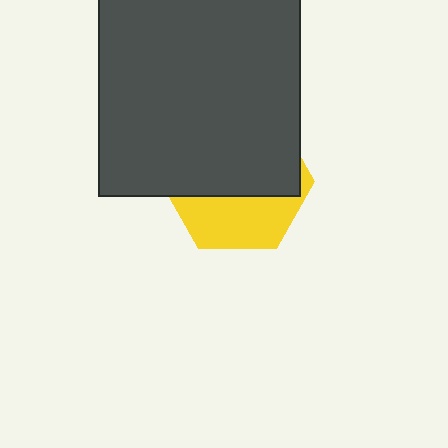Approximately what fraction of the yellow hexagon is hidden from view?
Roughly 63% of the yellow hexagon is hidden behind the dark gray square.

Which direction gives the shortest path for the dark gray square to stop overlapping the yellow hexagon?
Moving up gives the shortest separation.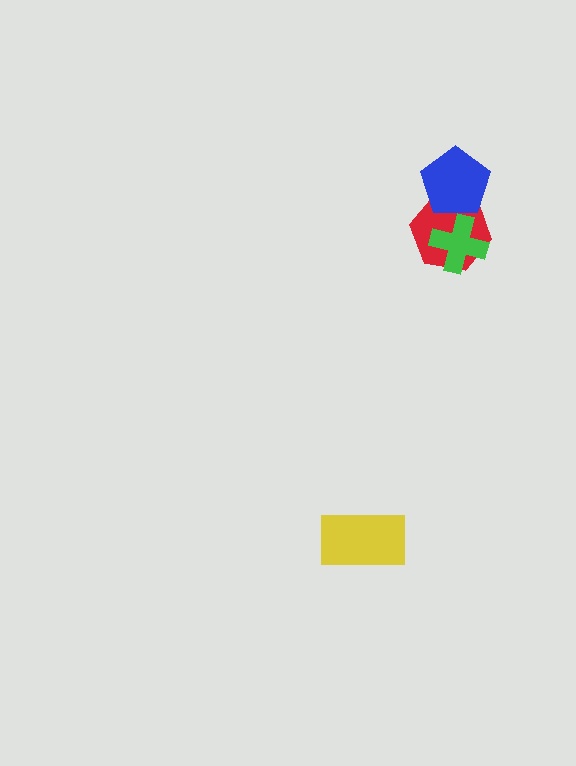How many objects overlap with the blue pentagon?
1 object overlaps with the blue pentagon.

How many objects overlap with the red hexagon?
2 objects overlap with the red hexagon.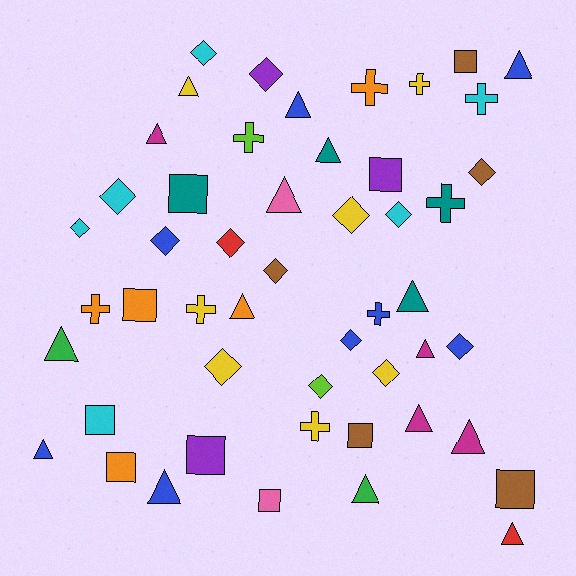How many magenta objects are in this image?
There are 4 magenta objects.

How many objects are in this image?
There are 50 objects.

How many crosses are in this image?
There are 9 crosses.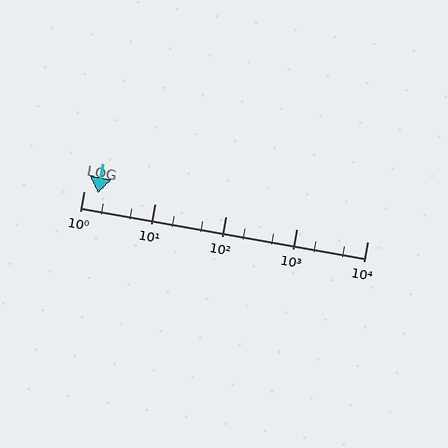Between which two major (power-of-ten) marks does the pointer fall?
The pointer is between 1 and 10.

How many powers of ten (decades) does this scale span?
The scale spans 4 decades, from 1 to 10000.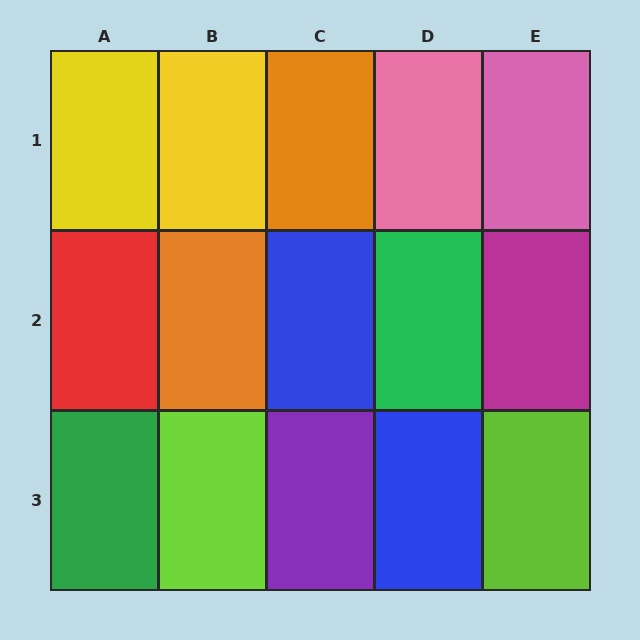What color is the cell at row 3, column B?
Lime.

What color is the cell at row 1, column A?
Yellow.